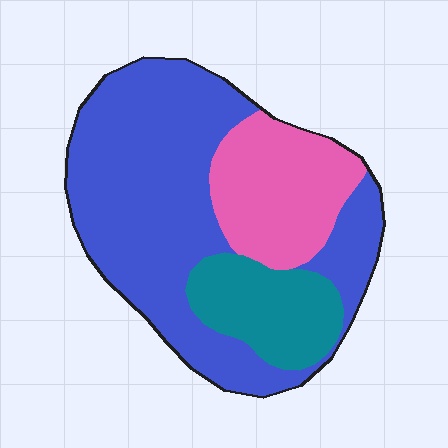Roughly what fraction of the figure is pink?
Pink takes up about one quarter (1/4) of the figure.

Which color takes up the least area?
Teal, at roughly 15%.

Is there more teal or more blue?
Blue.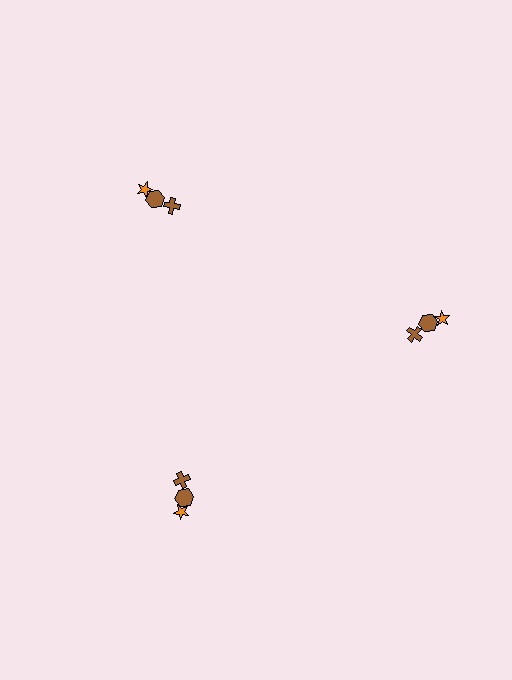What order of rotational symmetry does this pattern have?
This pattern has 3-fold rotational symmetry.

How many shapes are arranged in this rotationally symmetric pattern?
There are 9 shapes, arranged in 3 groups of 3.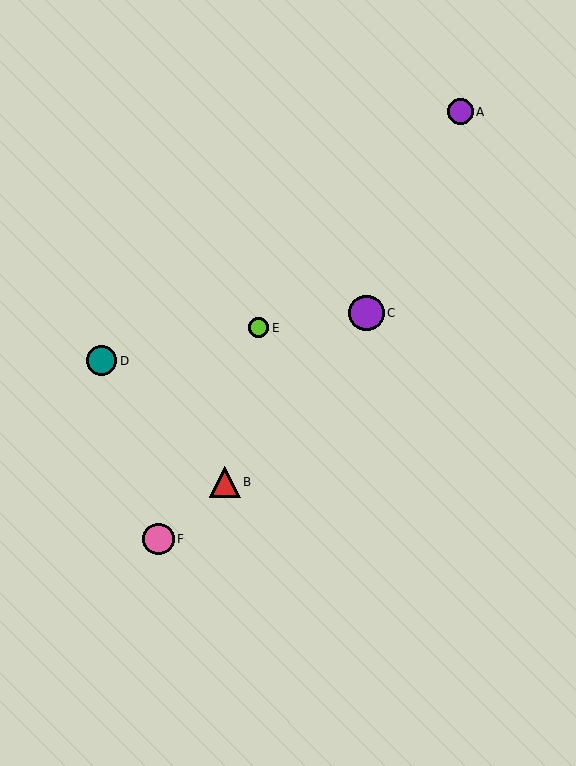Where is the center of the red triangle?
The center of the red triangle is at (225, 482).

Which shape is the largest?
The purple circle (labeled C) is the largest.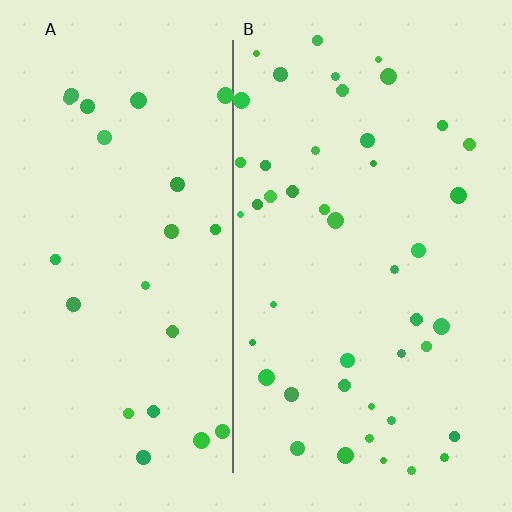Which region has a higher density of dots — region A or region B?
B (the right).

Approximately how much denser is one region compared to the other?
Approximately 1.9× — region B over region A.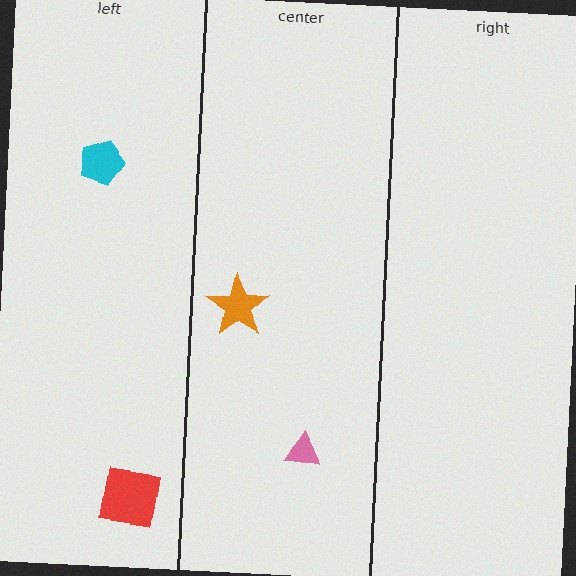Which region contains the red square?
The left region.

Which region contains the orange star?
The center region.